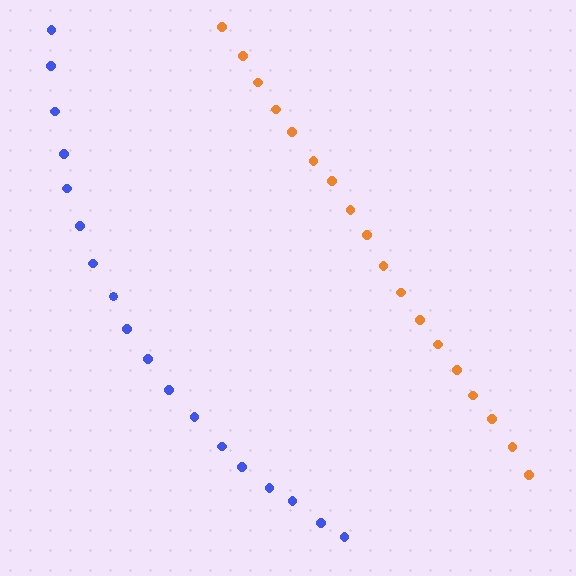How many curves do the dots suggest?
There are 2 distinct paths.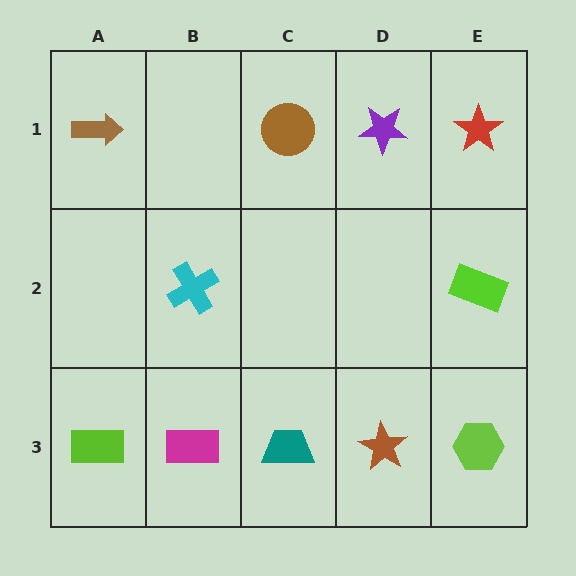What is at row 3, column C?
A teal trapezoid.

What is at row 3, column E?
A lime hexagon.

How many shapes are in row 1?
4 shapes.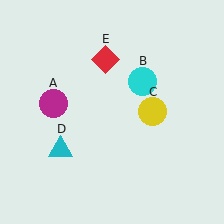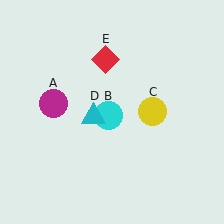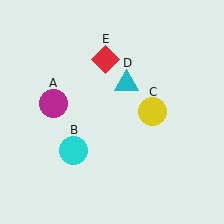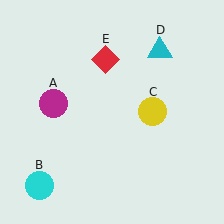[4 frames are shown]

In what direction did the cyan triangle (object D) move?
The cyan triangle (object D) moved up and to the right.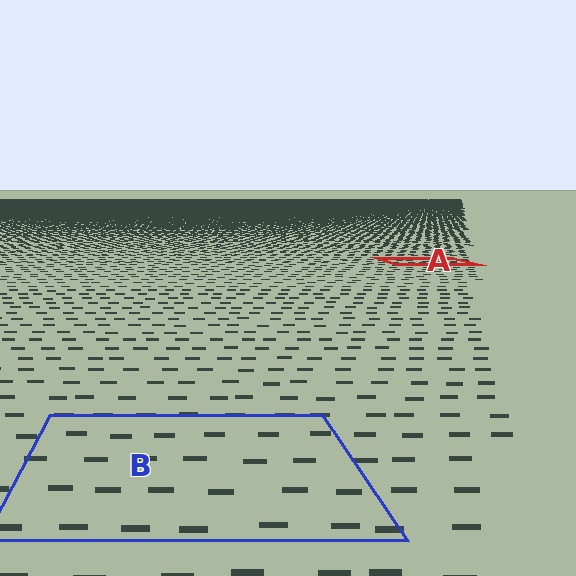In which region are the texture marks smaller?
The texture marks are smaller in region A, because it is farther away.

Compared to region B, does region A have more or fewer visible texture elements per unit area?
Region A has more texture elements per unit area — they are packed more densely because it is farther away.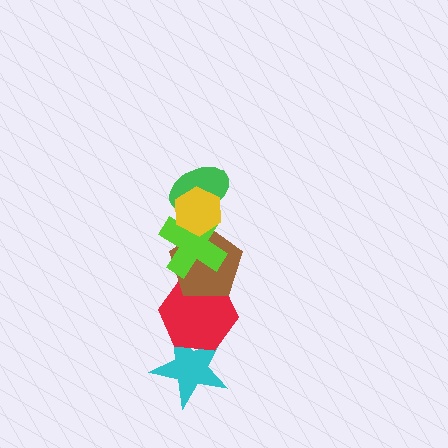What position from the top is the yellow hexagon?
The yellow hexagon is 1st from the top.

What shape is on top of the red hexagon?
The brown pentagon is on top of the red hexagon.